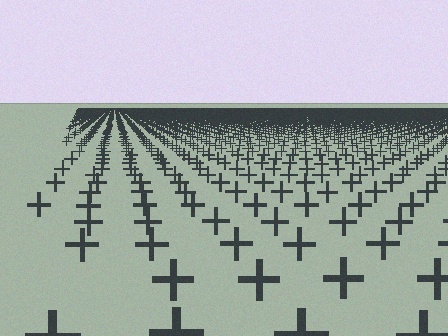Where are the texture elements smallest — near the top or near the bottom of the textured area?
Near the top.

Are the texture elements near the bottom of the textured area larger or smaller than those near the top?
Larger. Near the bottom, elements are closer to the viewer and appear at a bigger on-screen size.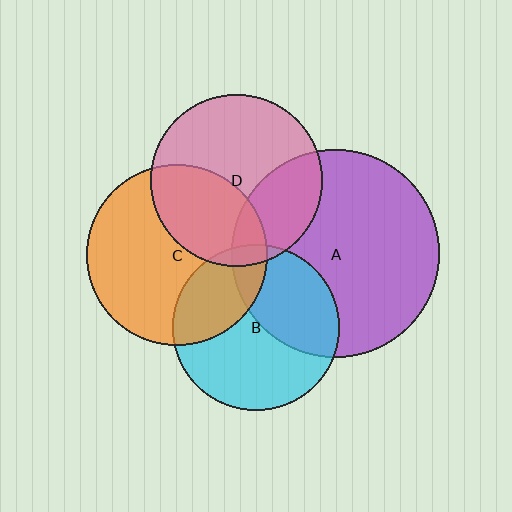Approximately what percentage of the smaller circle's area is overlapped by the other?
Approximately 10%.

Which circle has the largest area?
Circle A (purple).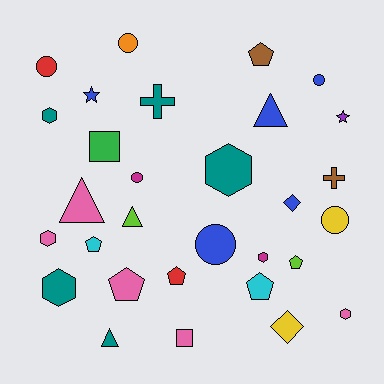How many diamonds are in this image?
There are 2 diamonds.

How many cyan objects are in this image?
There are 2 cyan objects.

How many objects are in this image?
There are 30 objects.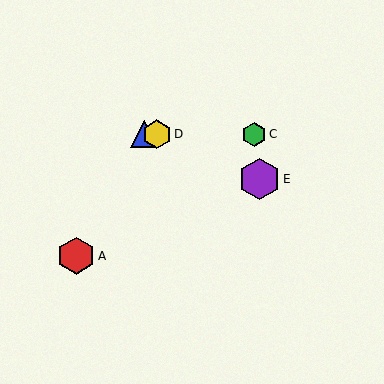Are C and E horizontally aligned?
No, C is at y≈134 and E is at y≈179.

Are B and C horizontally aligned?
Yes, both are at y≈134.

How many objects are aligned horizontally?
3 objects (B, C, D) are aligned horizontally.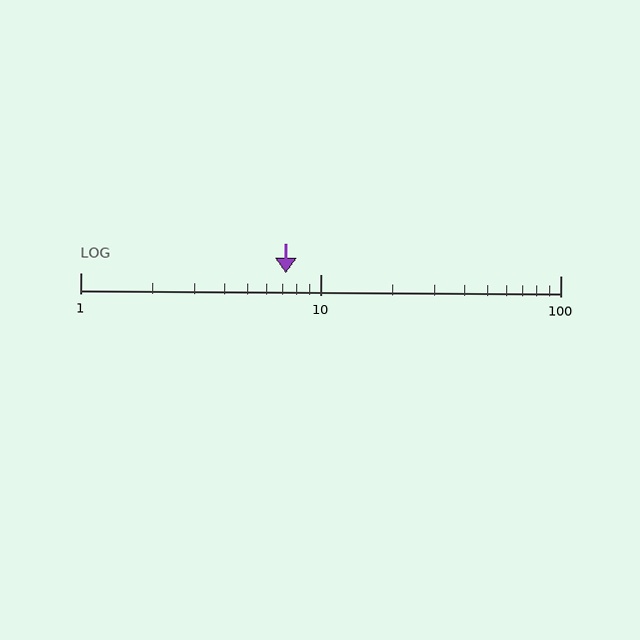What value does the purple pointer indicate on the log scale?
The pointer indicates approximately 7.2.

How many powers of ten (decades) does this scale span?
The scale spans 2 decades, from 1 to 100.